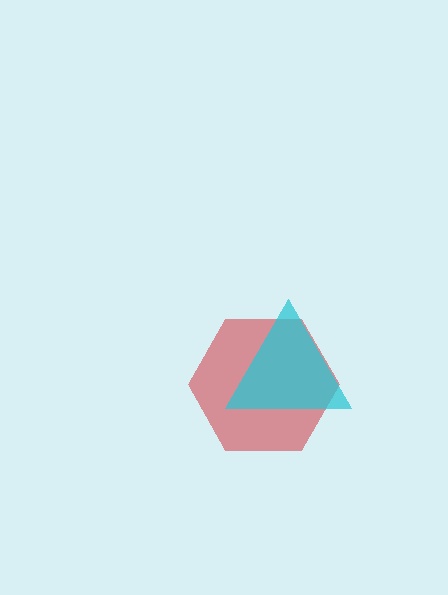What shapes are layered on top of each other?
The layered shapes are: a red hexagon, a cyan triangle.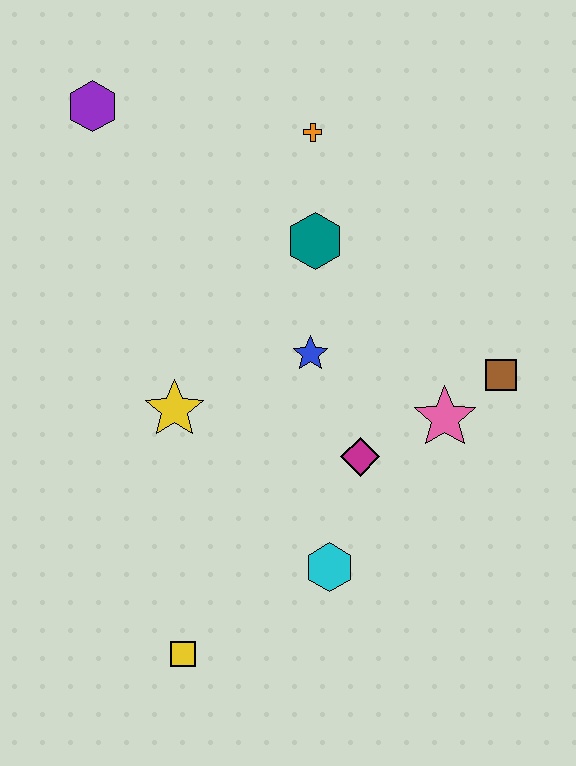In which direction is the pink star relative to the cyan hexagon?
The pink star is above the cyan hexagon.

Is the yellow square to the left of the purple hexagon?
No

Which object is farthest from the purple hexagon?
The yellow square is farthest from the purple hexagon.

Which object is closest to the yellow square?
The cyan hexagon is closest to the yellow square.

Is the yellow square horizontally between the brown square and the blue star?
No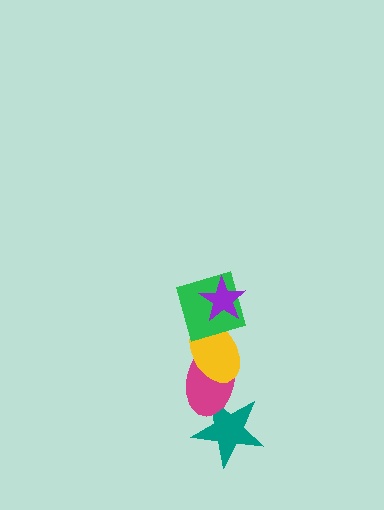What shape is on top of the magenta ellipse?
The yellow ellipse is on top of the magenta ellipse.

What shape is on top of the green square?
The purple star is on top of the green square.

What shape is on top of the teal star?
The magenta ellipse is on top of the teal star.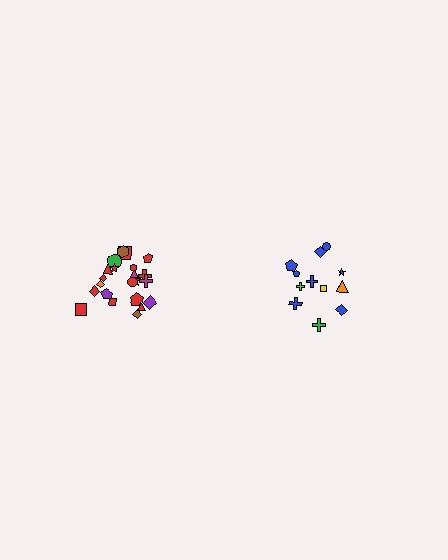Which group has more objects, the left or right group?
The left group.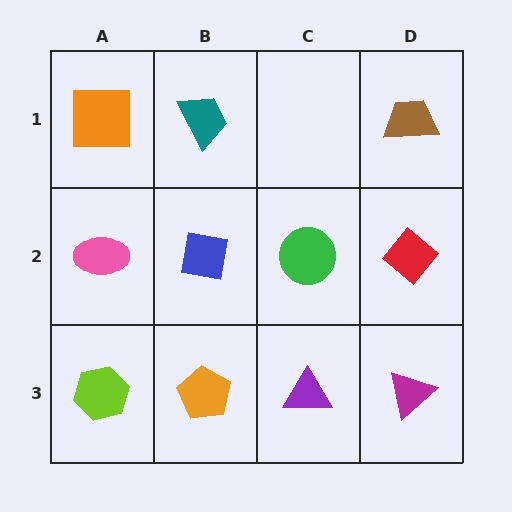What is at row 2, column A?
A pink ellipse.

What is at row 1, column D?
A brown trapezoid.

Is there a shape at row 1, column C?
No, that cell is empty.